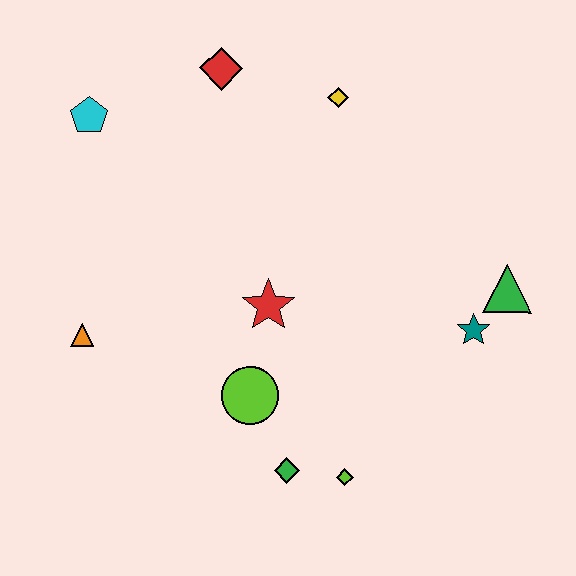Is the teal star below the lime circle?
No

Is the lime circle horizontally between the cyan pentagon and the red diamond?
No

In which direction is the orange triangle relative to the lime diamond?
The orange triangle is to the left of the lime diamond.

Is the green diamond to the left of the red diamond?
No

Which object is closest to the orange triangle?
The lime circle is closest to the orange triangle.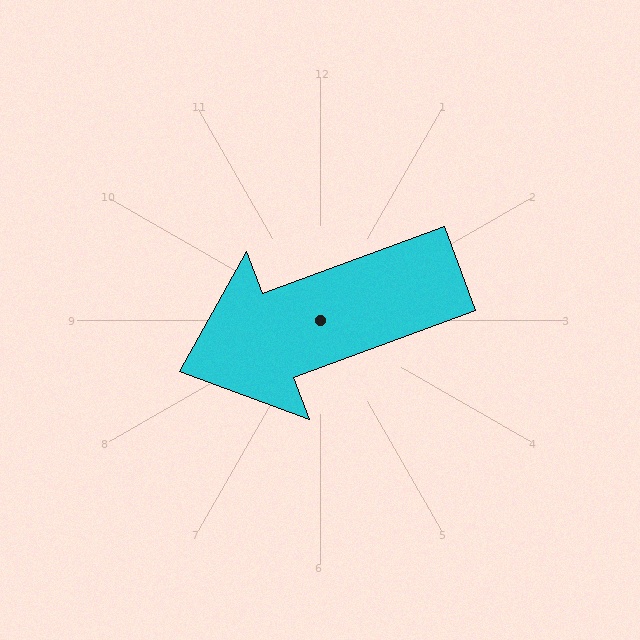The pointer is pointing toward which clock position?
Roughly 8 o'clock.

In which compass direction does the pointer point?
West.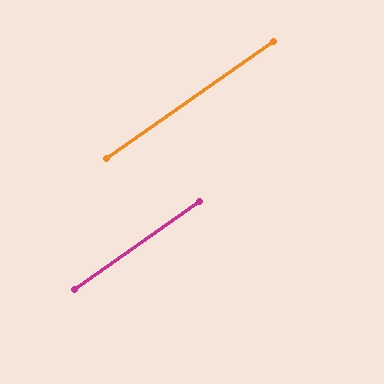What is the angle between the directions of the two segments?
Approximately 0 degrees.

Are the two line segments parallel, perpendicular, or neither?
Parallel — their directions differ by only 0.1°.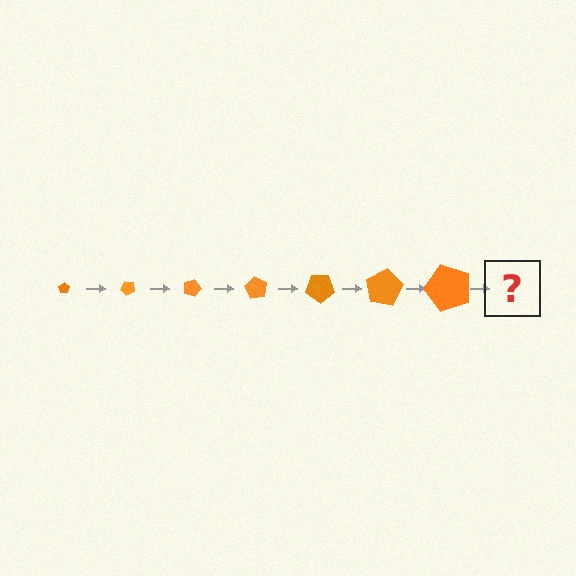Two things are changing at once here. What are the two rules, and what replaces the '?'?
The two rules are that the pentagon grows larger each step and it rotates 45 degrees each step. The '?' should be a pentagon, larger than the previous one and rotated 315 degrees from the start.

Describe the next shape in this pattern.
It should be a pentagon, larger than the previous one and rotated 315 degrees from the start.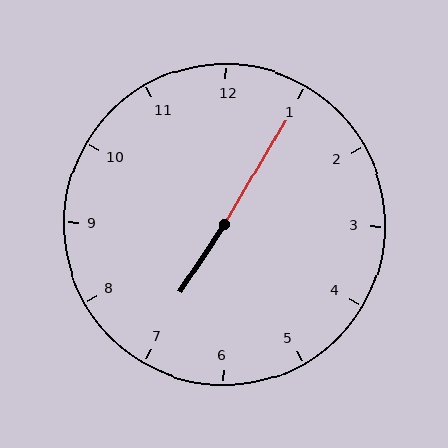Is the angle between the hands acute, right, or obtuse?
It is obtuse.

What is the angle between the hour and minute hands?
Approximately 178 degrees.